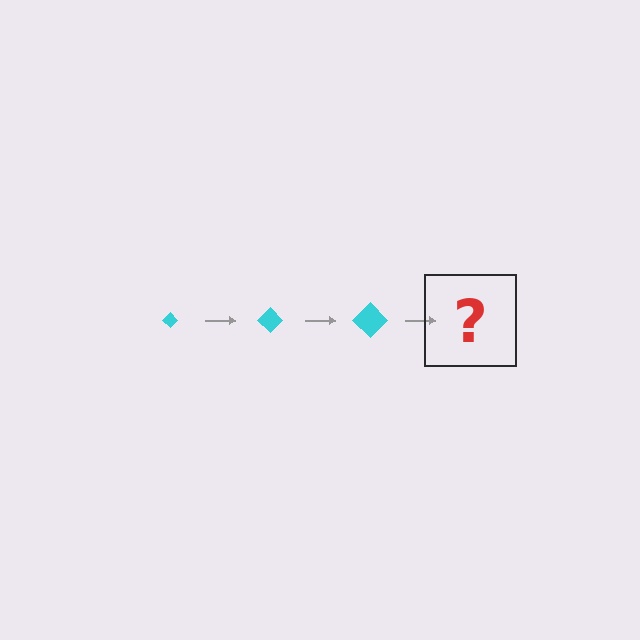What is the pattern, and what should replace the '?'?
The pattern is that the diamond gets progressively larger each step. The '?' should be a cyan diamond, larger than the previous one.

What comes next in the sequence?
The next element should be a cyan diamond, larger than the previous one.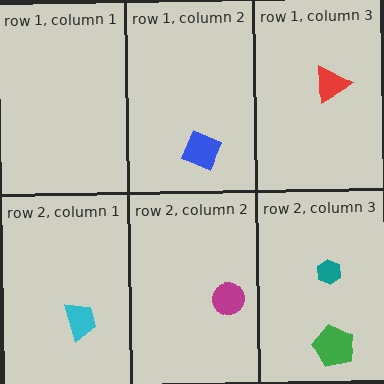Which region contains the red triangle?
The row 1, column 3 region.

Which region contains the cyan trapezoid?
The row 2, column 1 region.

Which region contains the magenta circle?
The row 2, column 2 region.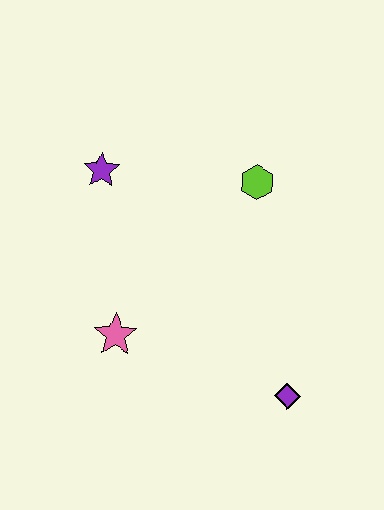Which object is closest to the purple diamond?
The pink star is closest to the purple diamond.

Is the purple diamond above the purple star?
No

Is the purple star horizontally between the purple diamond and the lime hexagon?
No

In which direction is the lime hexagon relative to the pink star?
The lime hexagon is above the pink star.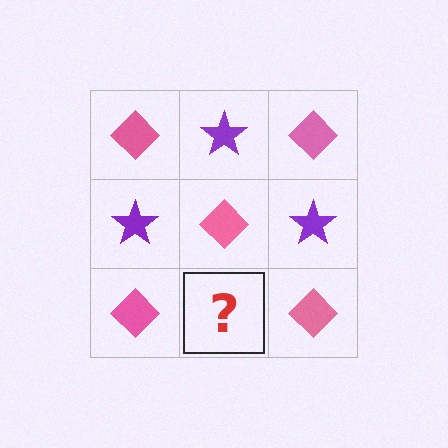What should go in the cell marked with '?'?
The missing cell should contain a purple star.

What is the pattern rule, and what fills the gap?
The rule is that it alternates pink diamond and purple star in a checkerboard pattern. The gap should be filled with a purple star.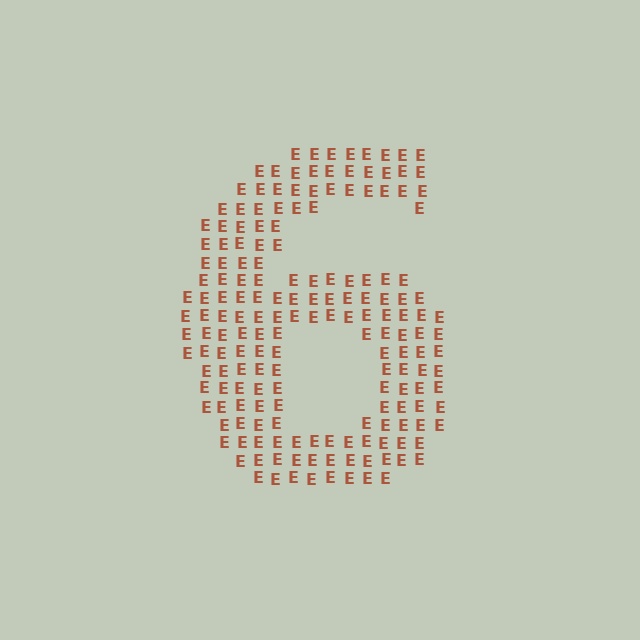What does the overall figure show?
The overall figure shows the digit 6.